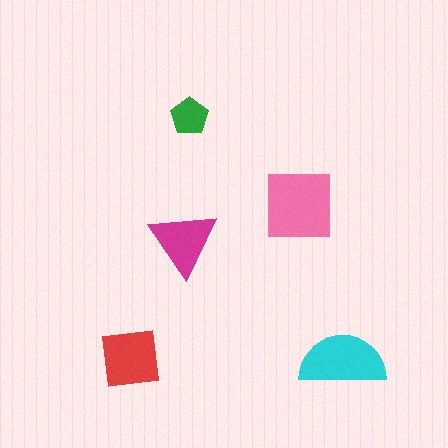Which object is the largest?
The pink square.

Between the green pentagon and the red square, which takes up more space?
The red square.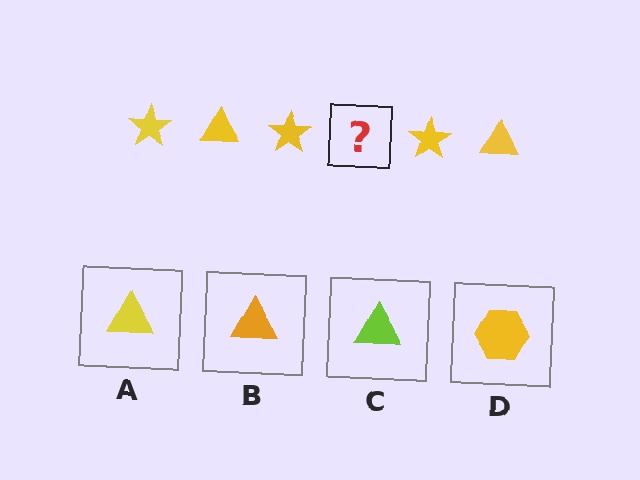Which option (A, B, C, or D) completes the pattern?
A.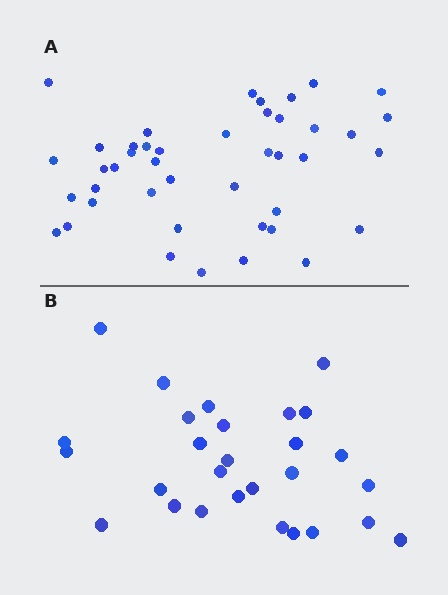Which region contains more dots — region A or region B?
Region A (the top region) has more dots.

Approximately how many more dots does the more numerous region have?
Region A has approximately 15 more dots than region B.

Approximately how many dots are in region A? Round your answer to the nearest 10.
About 40 dots. (The exact count is 43, which rounds to 40.)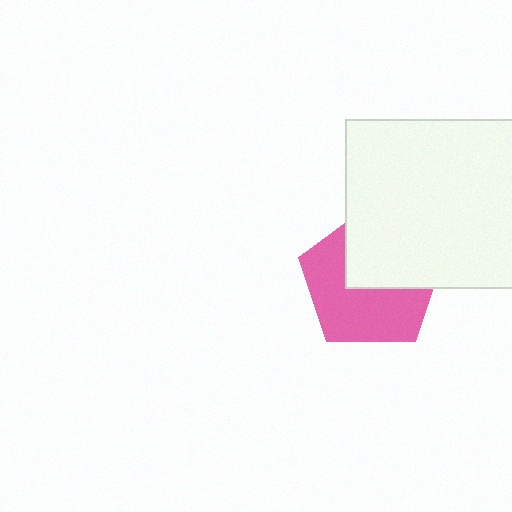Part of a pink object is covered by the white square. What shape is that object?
It is a pentagon.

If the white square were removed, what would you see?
You would see the complete pink pentagon.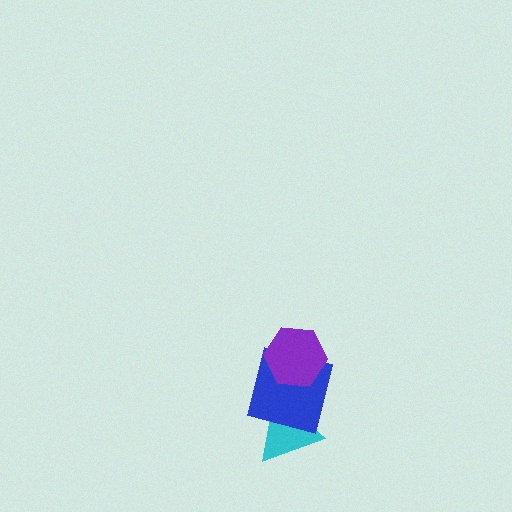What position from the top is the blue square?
The blue square is 2nd from the top.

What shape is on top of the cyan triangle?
The blue square is on top of the cyan triangle.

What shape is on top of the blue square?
The purple hexagon is on top of the blue square.